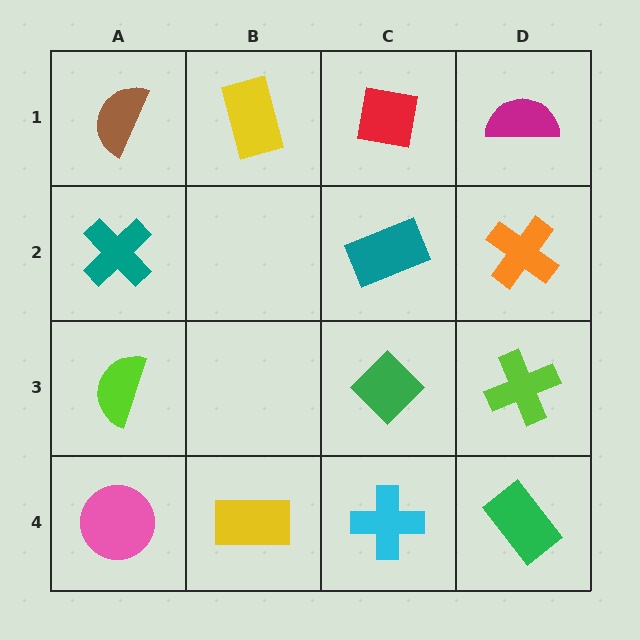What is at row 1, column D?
A magenta semicircle.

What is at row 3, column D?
A lime cross.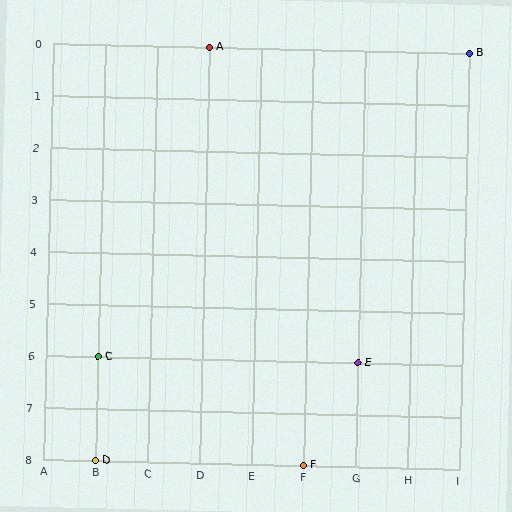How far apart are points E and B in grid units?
Points E and B are 2 columns and 6 rows apart (about 6.3 grid units diagonally).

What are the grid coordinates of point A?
Point A is at grid coordinates (D, 0).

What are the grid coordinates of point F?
Point F is at grid coordinates (F, 8).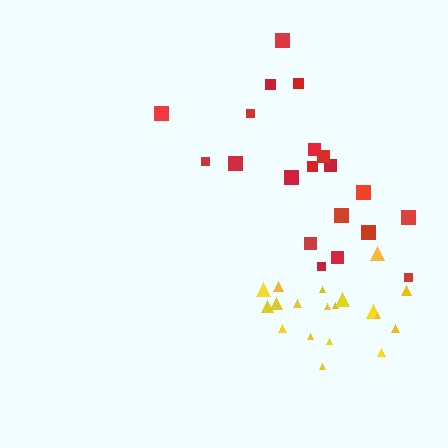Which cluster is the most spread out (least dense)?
Red.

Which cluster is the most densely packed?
Yellow.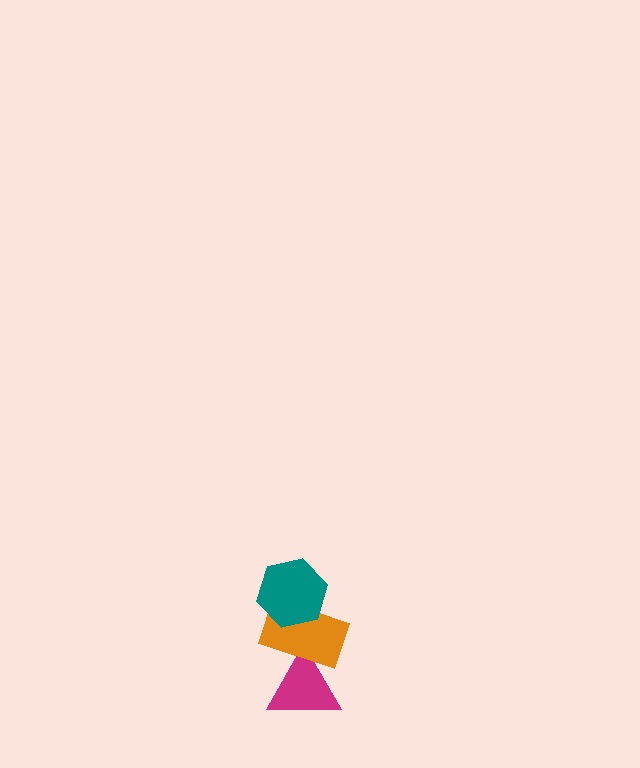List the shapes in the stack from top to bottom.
From top to bottom: the teal hexagon, the orange rectangle, the magenta triangle.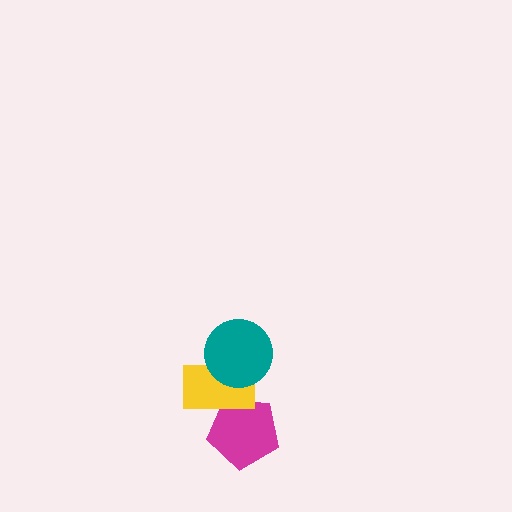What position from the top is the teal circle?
The teal circle is 1st from the top.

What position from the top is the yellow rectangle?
The yellow rectangle is 2nd from the top.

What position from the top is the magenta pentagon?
The magenta pentagon is 3rd from the top.